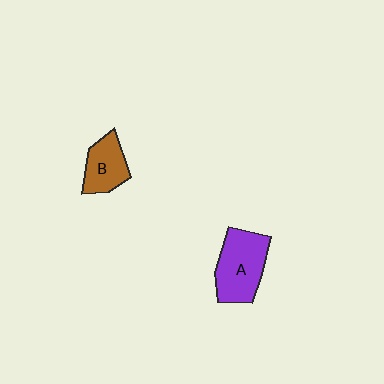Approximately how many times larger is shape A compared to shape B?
Approximately 1.5 times.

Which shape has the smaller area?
Shape B (brown).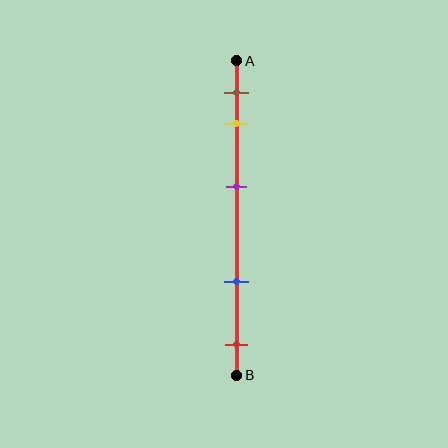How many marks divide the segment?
There are 5 marks dividing the segment.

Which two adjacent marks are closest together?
The brown and yellow marks are the closest adjacent pair.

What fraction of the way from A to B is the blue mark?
The blue mark is approximately 70% (0.7) of the way from A to B.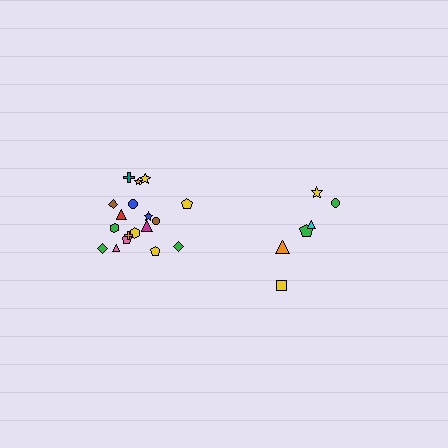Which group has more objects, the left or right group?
The left group.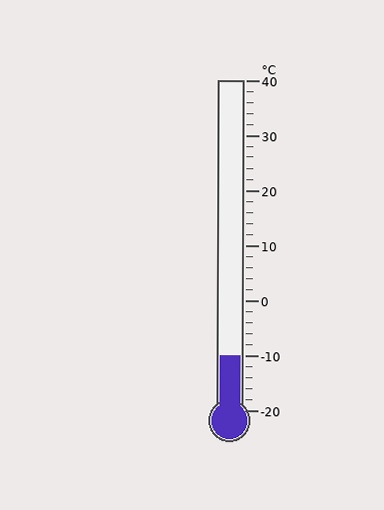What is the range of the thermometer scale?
The thermometer scale ranges from -20°C to 40°C.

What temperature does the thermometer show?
The thermometer shows approximately -10°C.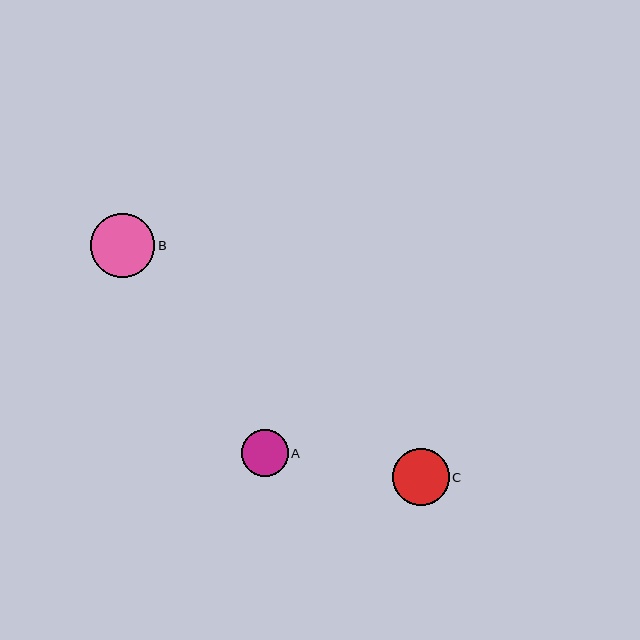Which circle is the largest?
Circle B is the largest with a size of approximately 64 pixels.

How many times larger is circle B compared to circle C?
Circle B is approximately 1.1 times the size of circle C.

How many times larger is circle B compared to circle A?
Circle B is approximately 1.4 times the size of circle A.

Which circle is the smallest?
Circle A is the smallest with a size of approximately 47 pixels.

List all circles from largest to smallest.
From largest to smallest: B, C, A.